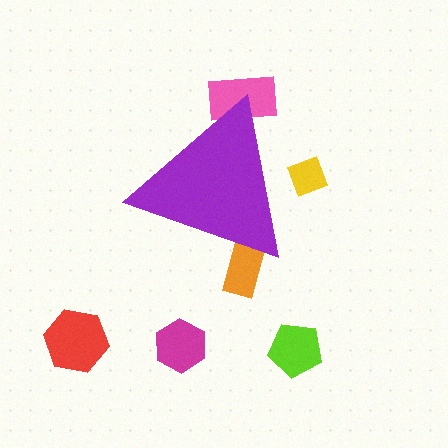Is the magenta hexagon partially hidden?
No, the magenta hexagon is fully visible.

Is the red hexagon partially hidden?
No, the red hexagon is fully visible.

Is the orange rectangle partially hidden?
Yes, the orange rectangle is partially hidden behind the purple triangle.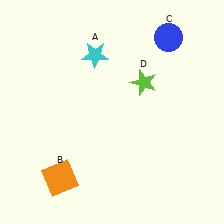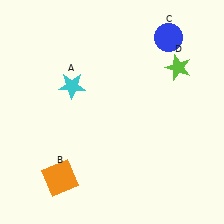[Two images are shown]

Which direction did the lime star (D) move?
The lime star (D) moved right.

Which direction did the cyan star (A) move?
The cyan star (A) moved down.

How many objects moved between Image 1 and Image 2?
2 objects moved between the two images.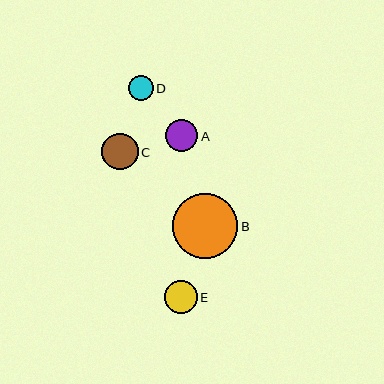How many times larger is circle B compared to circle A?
Circle B is approximately 2.0 times the size of circle A.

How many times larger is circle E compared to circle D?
Circle E is approximately 1.3 times the size of circle D.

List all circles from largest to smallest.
From largest to smallest: B, C, E, A, D.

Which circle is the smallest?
Circle D is the smallest with a size of approximately 25 pixels.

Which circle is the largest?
Circle B is the largest with a size of approximately 65 pixels.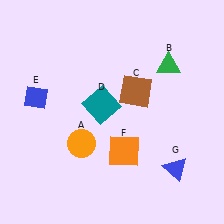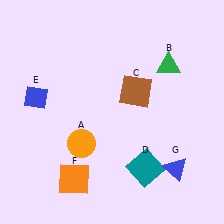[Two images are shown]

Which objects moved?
The objects that moved are: the teal square (D), the orange square (F).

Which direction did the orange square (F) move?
The orange square (F) moved left.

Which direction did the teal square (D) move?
The teal square (D) moved down.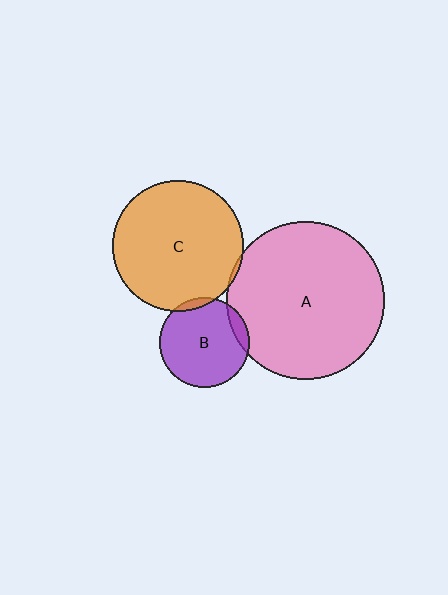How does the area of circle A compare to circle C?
Approximately 1.5 times.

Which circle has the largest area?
Circle A (pink).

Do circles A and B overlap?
Yes.